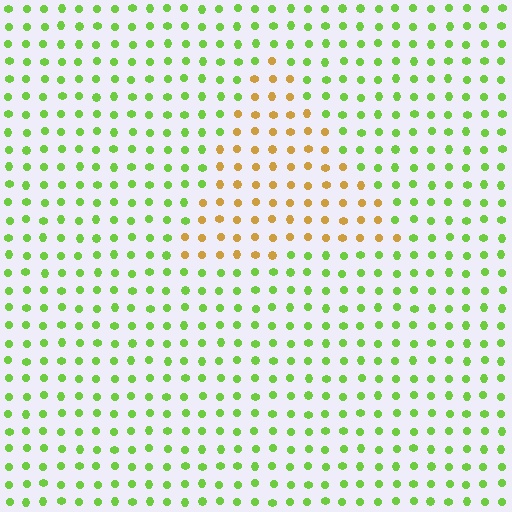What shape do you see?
I see a triangle.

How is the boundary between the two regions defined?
The boundary is defined purely by a slight shift in hue (about 60 degrees). Spacing, size, and orientation are identical on both sides.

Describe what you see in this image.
The image is filled with small lime elements in a uniform arrangement. A triangle-shaped region is visible where the elements are tinted to a slightly different hue, forming a subtle color boundary.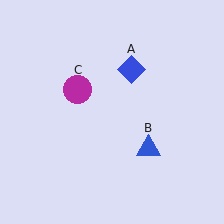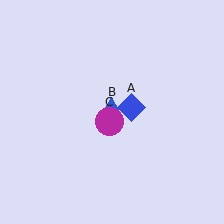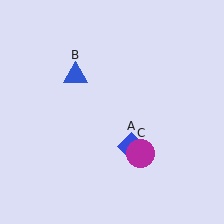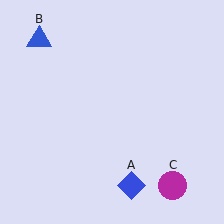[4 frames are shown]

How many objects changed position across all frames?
3 objects changed position: blue diamond (object A), blue triangle (object B), magenta circle (object C).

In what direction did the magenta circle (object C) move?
The magenta circle (object C) moved down and to the right.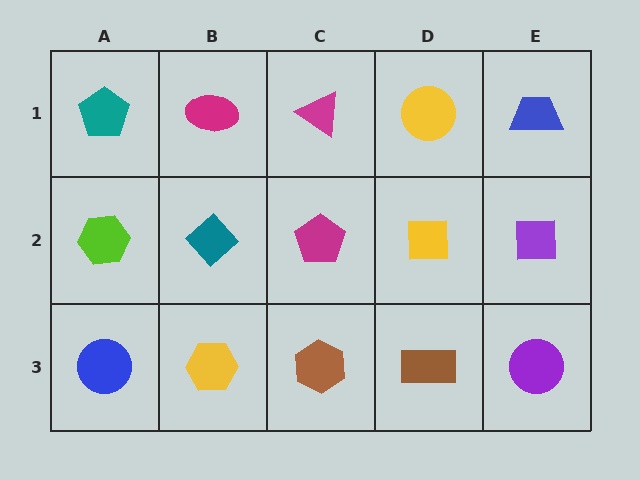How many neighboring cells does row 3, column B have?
3.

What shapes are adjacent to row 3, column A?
A lime hexagon (row 2, column A), a yellow hexagon (row 3, column B).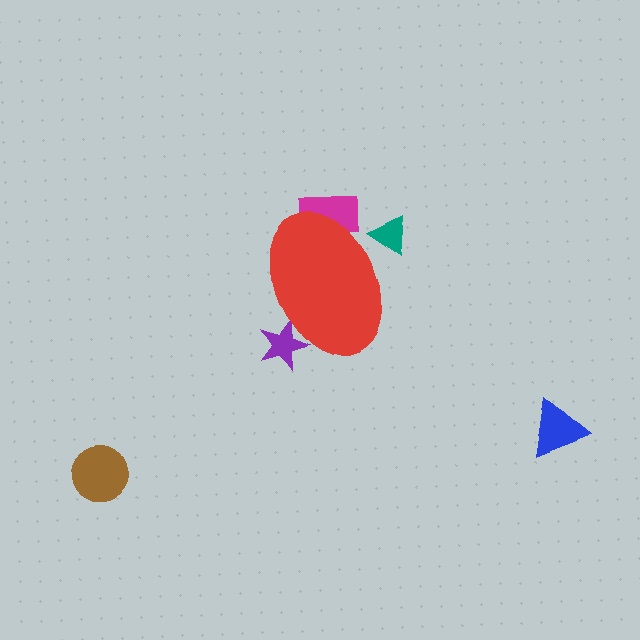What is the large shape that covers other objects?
A red ellipse.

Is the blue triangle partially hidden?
No, the blue triangle is fully visible.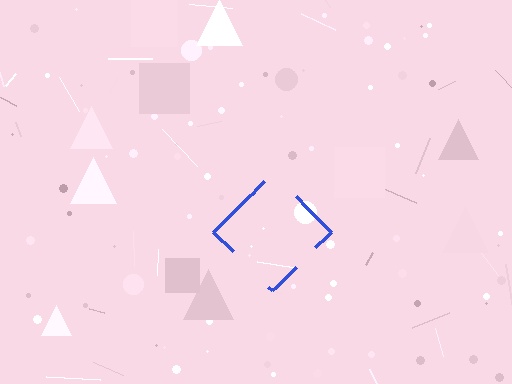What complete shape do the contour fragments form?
The contour fragments form a diamond.